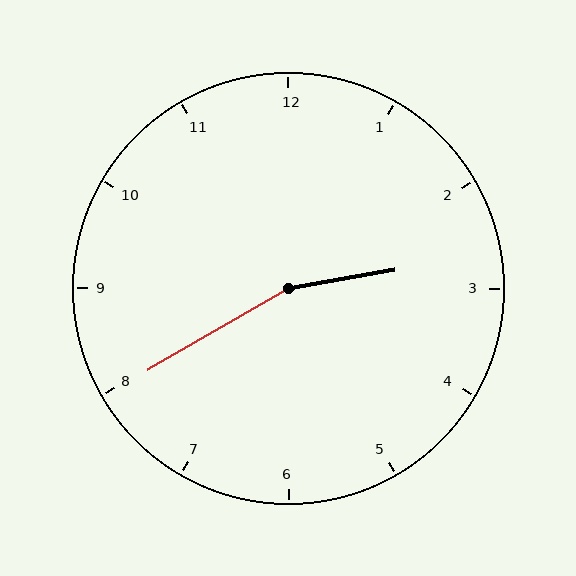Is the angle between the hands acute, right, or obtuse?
It is obtuse.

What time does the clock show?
2:40.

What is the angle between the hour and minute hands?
Approximately 160 degrees.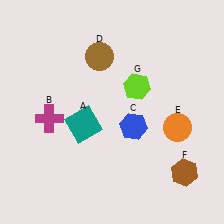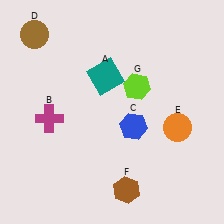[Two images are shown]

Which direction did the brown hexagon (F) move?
The brown hexagon (F) moved left.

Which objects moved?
The objects that moved are: the teal square (A), the brown circle (D), the brown hexagon (F).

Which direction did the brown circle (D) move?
The brown circle (D) moved left.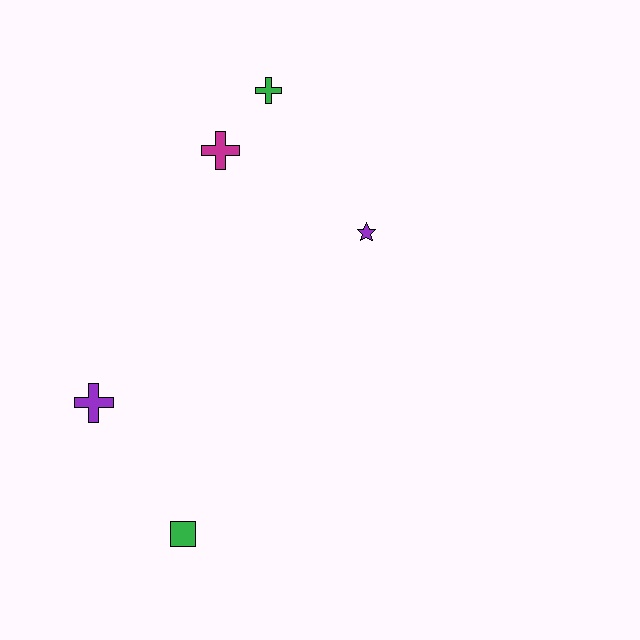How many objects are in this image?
There are 5 objects.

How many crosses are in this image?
There are 3 crosses.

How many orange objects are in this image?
There are no orange objects.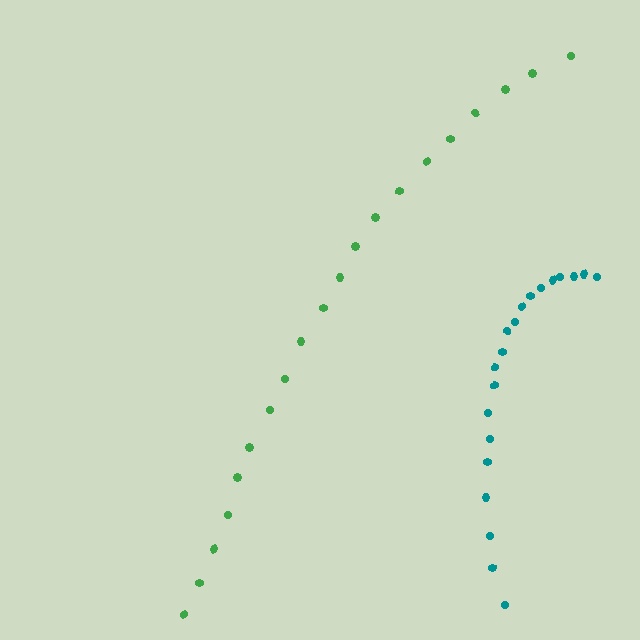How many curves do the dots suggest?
There are 2 distinct paths.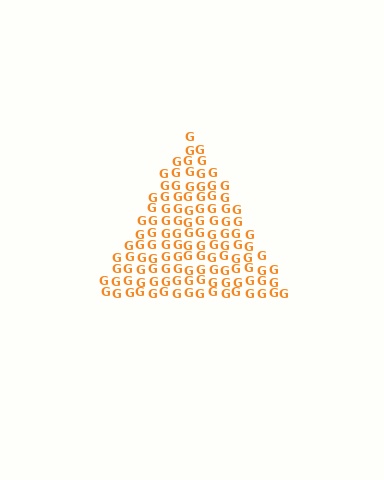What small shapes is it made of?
It is made of small letter G's.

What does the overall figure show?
The overall figure shows a triangle.